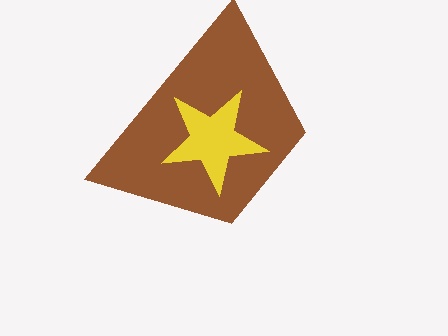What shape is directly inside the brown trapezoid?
The yellow star.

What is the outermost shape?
The brown trapezoid.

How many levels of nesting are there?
2.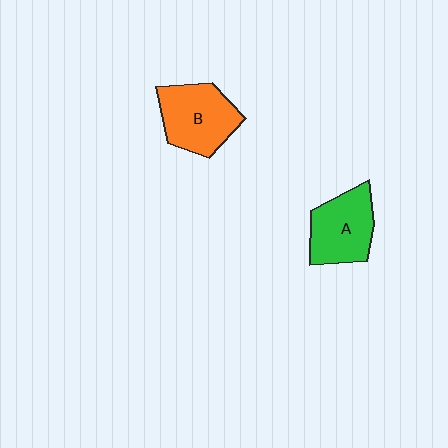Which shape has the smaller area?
Shape A (green).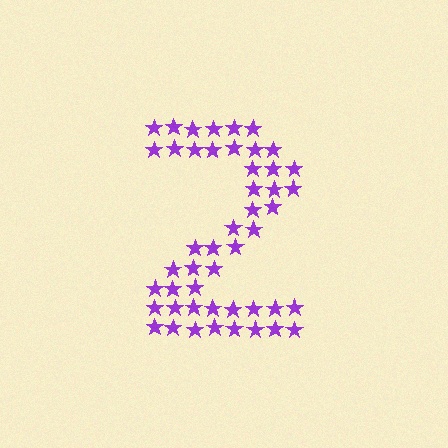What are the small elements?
The small elements are stars.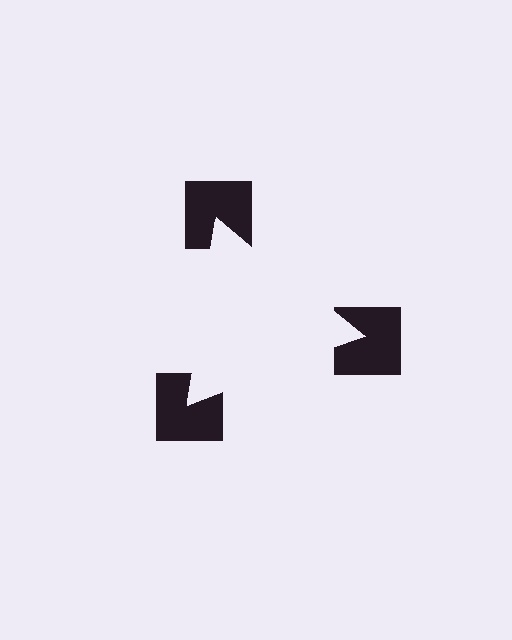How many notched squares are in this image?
There are 3 — one at each vertex of the illusory triangle.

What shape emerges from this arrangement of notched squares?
An illusory triangle — its edges are inferred from the aligned wedge cuts in the notched squares, not physically drawn.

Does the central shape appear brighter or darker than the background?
It typically appears slightly brighter than the background, even though no actual brightness change is drawn.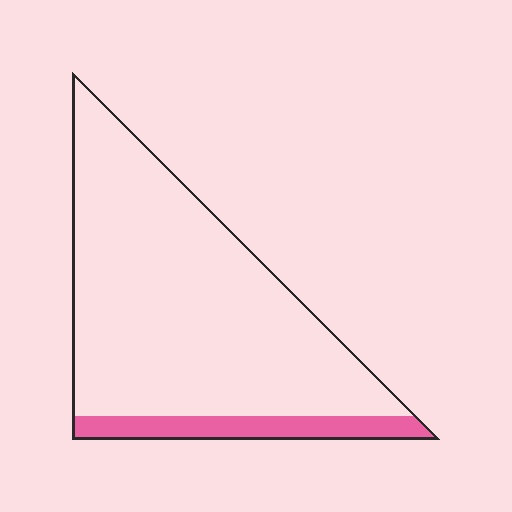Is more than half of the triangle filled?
No.